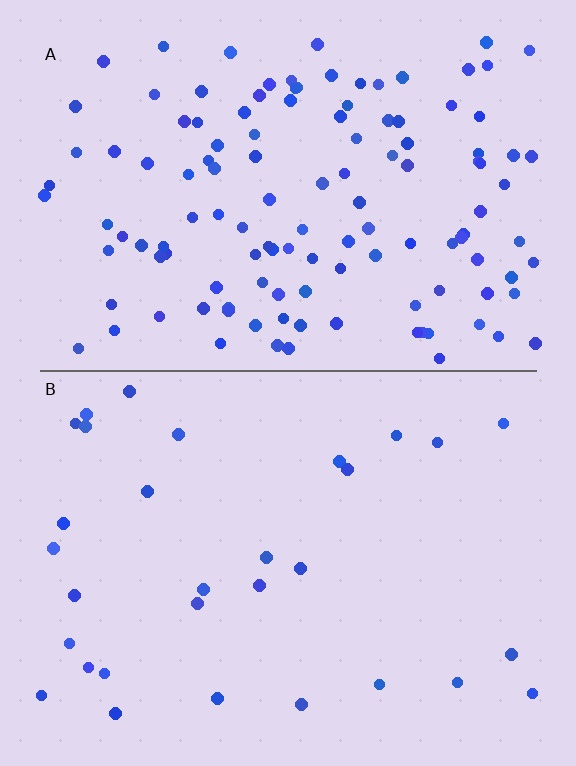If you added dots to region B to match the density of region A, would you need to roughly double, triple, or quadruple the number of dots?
Approximately quadruple.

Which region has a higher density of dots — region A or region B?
A (the top).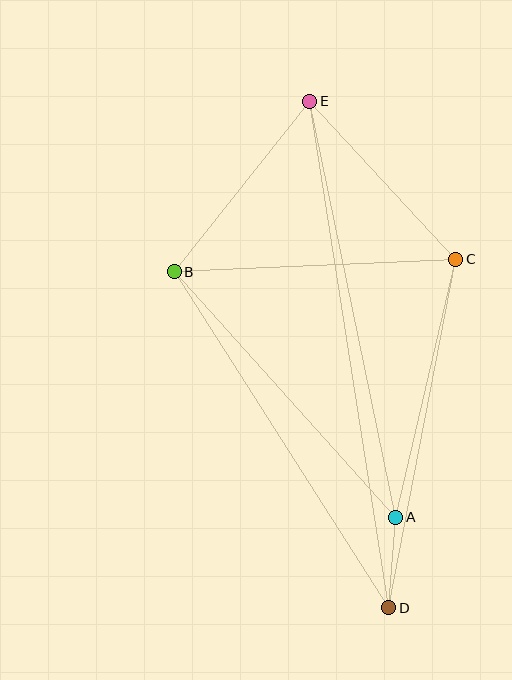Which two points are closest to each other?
Points A and D are closest to each other.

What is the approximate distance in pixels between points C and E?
The distance between C and E is approximately 215 pixels.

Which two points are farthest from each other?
Points D and E are farthest from each other.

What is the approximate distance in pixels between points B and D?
The distance between B and D is approximately 398 pixels.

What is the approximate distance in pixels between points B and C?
The distance between B and C is approximately 282 pixels.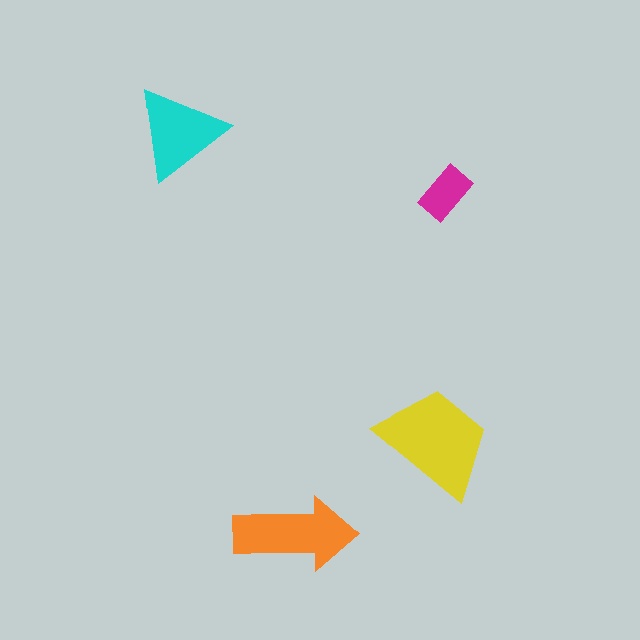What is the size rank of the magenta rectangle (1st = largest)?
4th.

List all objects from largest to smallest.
The yellow trapezoid, the orange arrow, the cyan triangle, the magenta rectangle.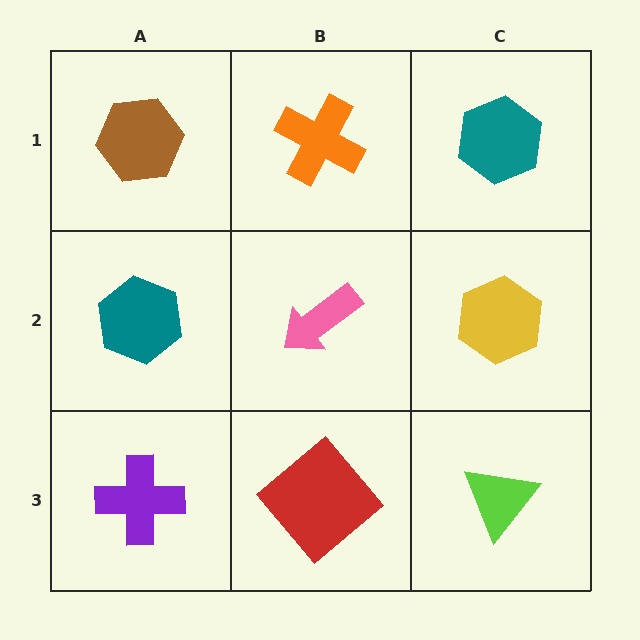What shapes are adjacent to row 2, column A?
A brown hexagon (row 1, column A), a purple cross (row 3, column A), a pink arrow (row 2, column B).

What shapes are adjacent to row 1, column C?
A yellow hexagon (row 2, column C), an orange cross (row 1, column B).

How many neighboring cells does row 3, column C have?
2.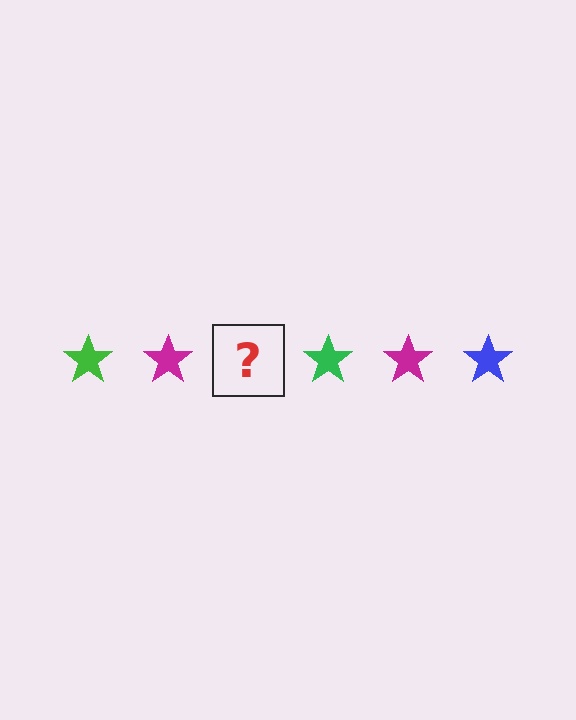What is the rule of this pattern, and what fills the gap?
The rule is that the pattern cycles through green, magenta, blue stars. The gap should be filled with a blue star.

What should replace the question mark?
The question mark should be replaced with a blue star.